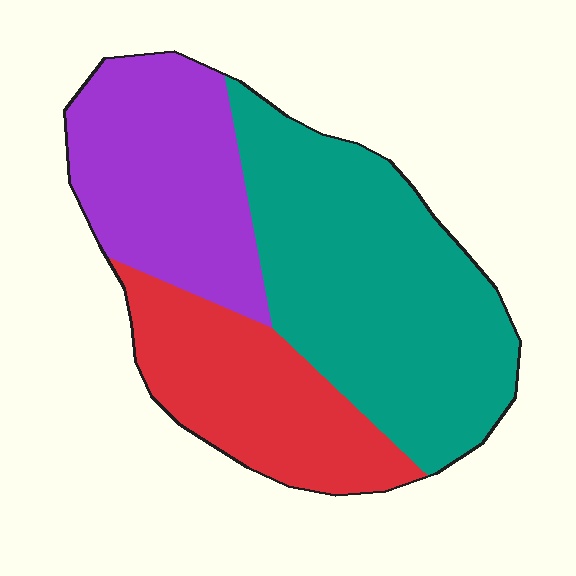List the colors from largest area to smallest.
From largest to smallest: teal, purple, red.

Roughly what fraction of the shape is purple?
Purple takes up between a sixth and a third of the shape.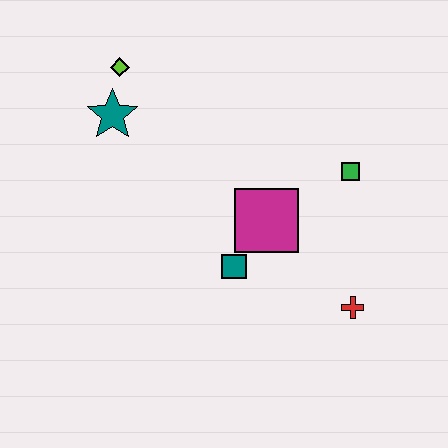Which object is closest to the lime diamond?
The teal star is closest to the lime diamond.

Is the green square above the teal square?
Yes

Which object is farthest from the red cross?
The lime diamond is farthest from the red cross.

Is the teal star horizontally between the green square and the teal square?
No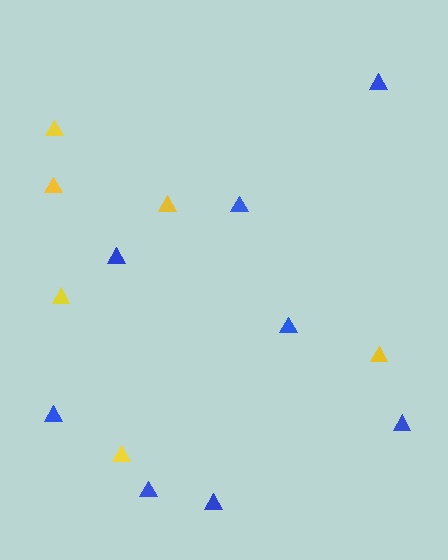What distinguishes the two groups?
There are 2 groups: one group of yellow triangles (6) and one group of blue triangles (8).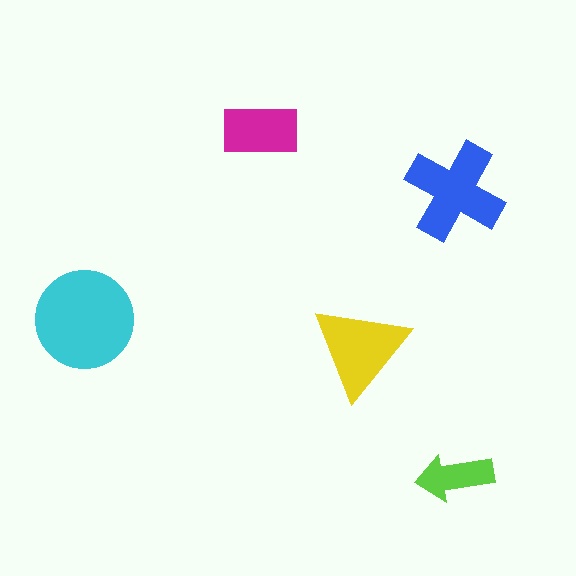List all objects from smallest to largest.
The lime arrow, the magenta rectangle, the yellow triangle, the blue cross, the cyan circle.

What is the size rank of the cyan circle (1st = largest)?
1st.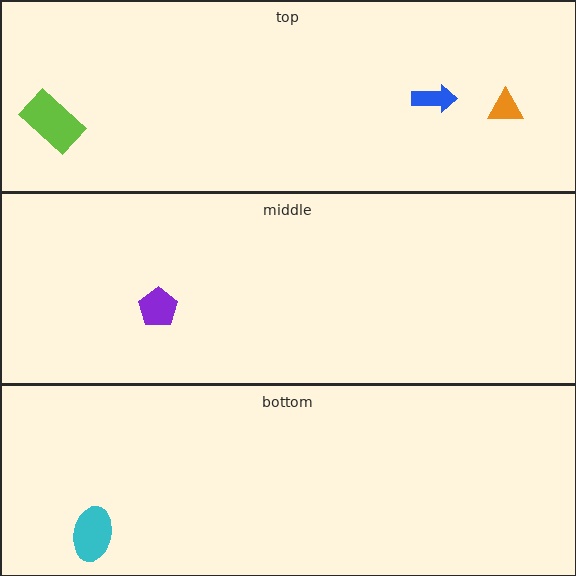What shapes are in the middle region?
The purple pentagon.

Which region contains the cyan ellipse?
The bottom region.